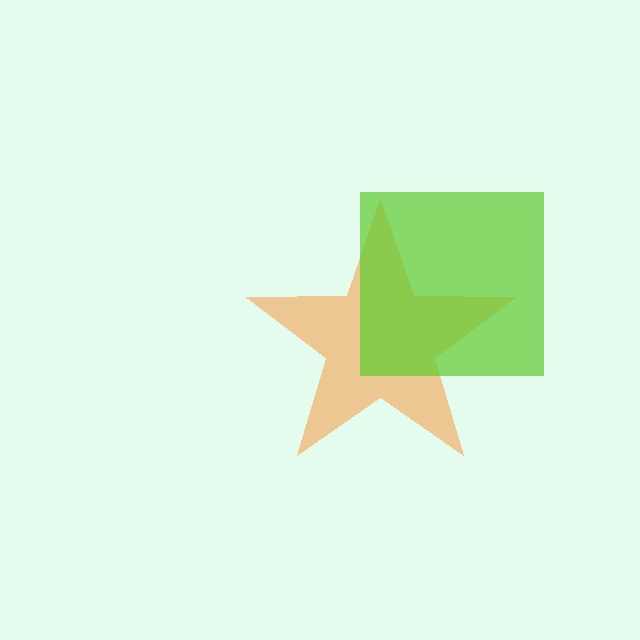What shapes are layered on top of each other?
The layered shapes are: an orange star, a lime square.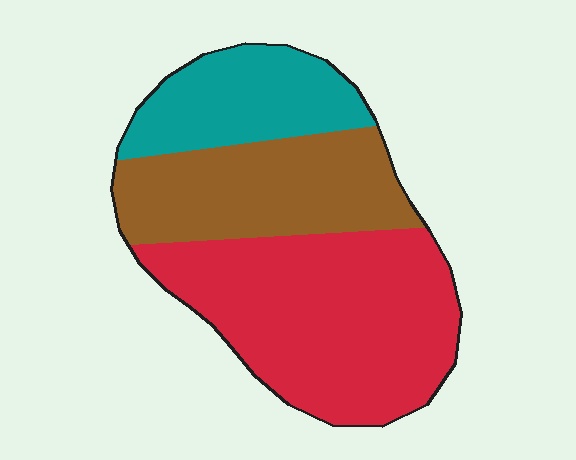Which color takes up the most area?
Red, at roughly 50%.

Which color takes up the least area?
Teal, at roughly 20%.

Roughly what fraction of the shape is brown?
Brown covers 30% of the shape.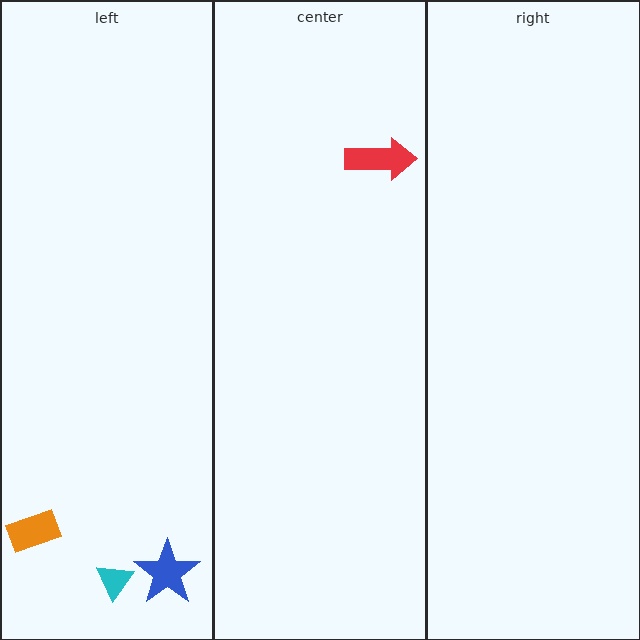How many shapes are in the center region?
1.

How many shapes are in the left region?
3.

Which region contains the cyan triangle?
The left region.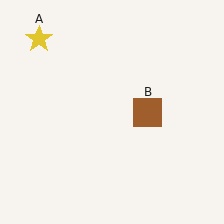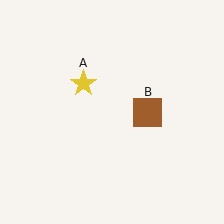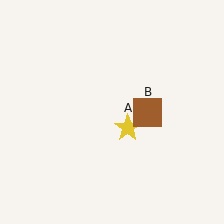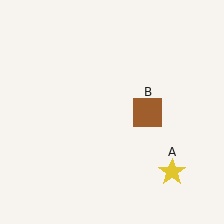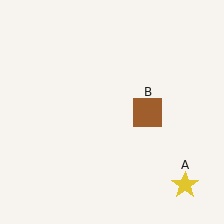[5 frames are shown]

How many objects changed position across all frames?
1 object changed position: yellow star (object A).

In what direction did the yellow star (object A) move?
The yellow star (object A) moved down and to the right.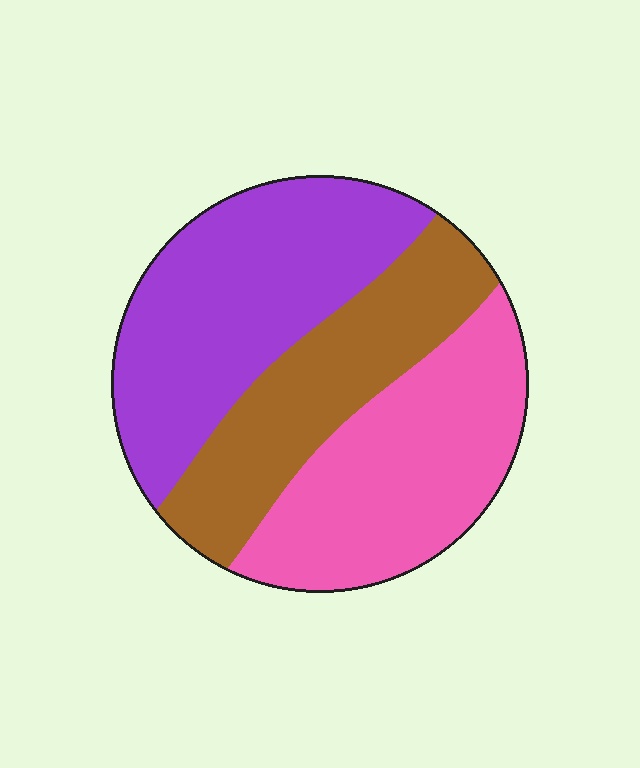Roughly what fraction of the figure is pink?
Pink takes up about one third (1/3) of the figure.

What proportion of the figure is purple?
Purple covers about 40% of the figure.